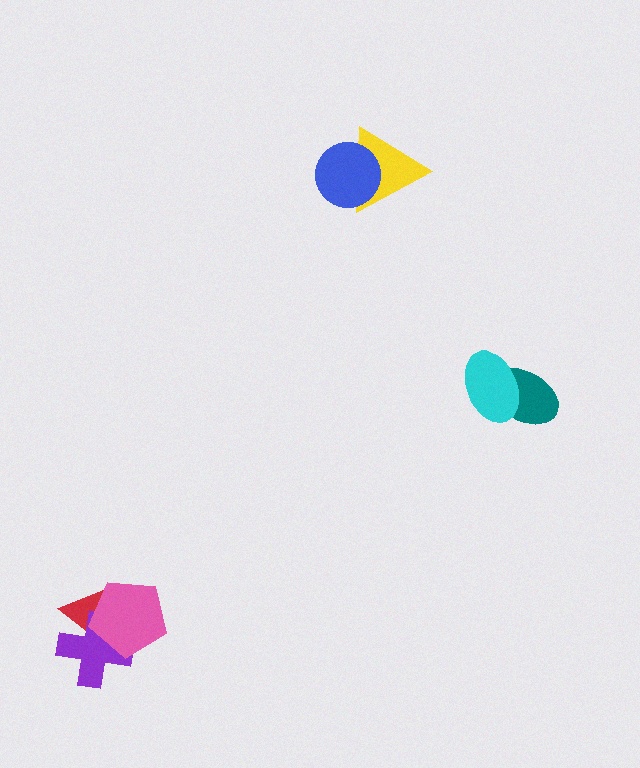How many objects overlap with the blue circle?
1 object overlaps with the blue circle.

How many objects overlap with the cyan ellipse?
1 object overlaps with the cyan ellipse.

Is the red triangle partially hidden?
Yes, it is partially covered by another shape.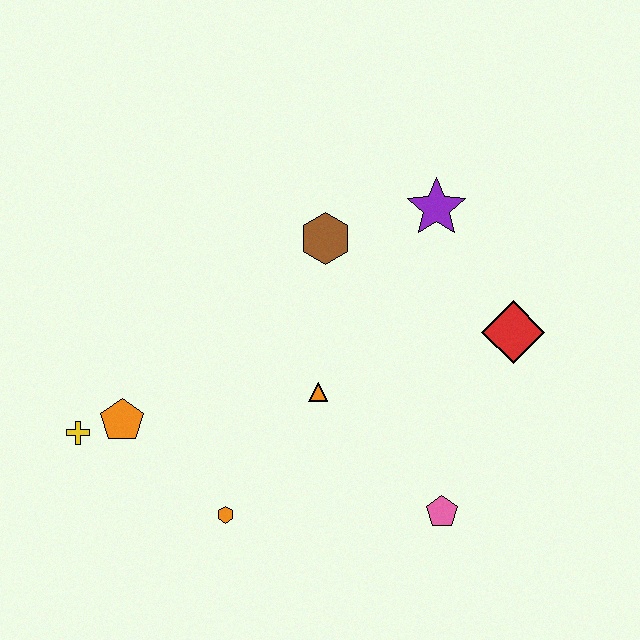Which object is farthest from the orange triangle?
The yellow cross is farthest from the orange triangle.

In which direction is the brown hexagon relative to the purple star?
The brown hexagon is to the left of the purple star.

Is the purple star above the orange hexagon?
Yes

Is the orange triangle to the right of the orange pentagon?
Yes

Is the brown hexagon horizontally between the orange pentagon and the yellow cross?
No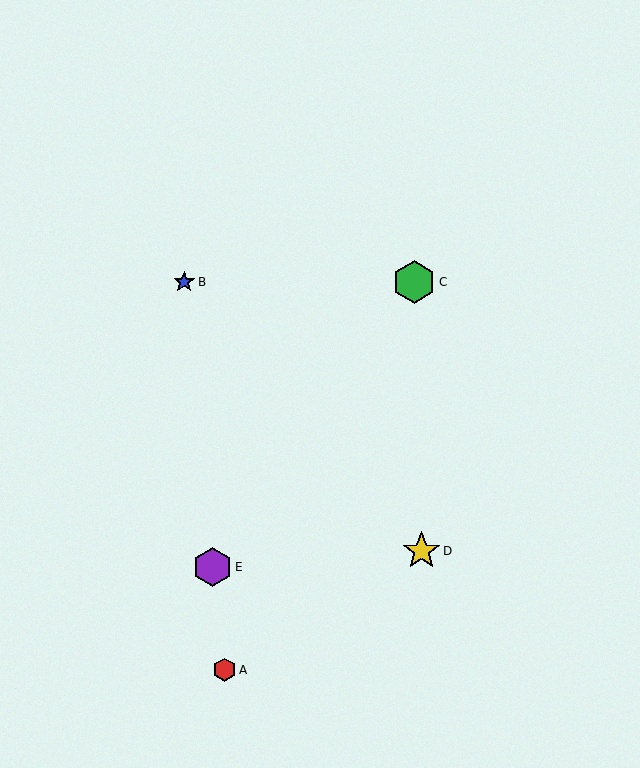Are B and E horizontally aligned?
No, B is at y≈282 and E is at y≈567.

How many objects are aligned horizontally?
2 objects (B, C) are aligned horizontally.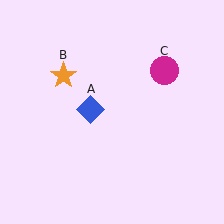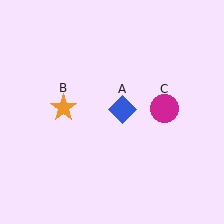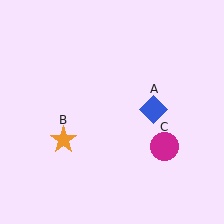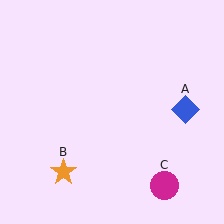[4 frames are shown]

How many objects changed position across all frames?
3 objects changed position: blue diamond (object A), orange star (object B), magenta circle (object C).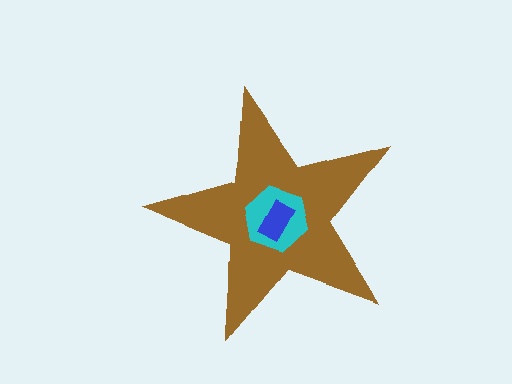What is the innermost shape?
The blue rectangle.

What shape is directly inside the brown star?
The cyan hexagon.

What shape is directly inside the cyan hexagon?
The blue rectangle.